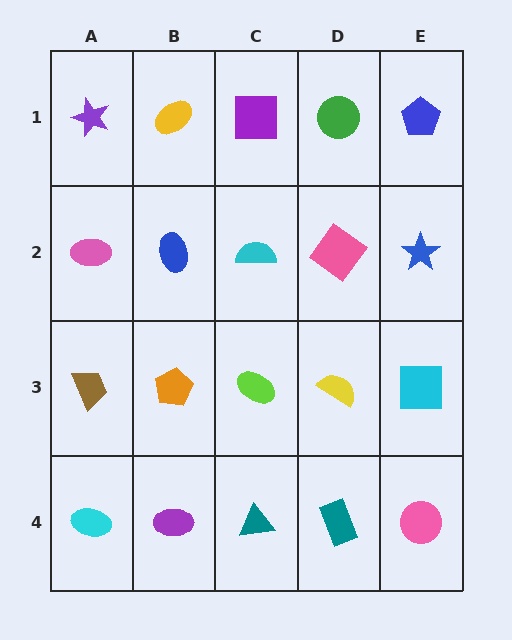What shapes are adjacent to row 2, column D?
A green circle (row 1, column D), a yellow semicircle (row 3, column D), a cyan semicircle (row 2, column C), a blue star (row 2, column E).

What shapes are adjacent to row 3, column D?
A pink diamond (row 2, column D), a teal rectangle (row 4, column D), a lime ellipse (row 3, column C), a cyan square (row 3, column E).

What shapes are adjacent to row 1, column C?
A cyan semicircle (row 2, column C), a yellow ellipse (row 1, column B), a green circle (row 1, column D).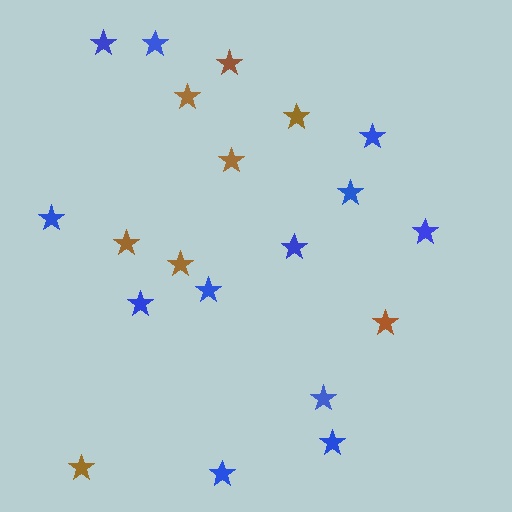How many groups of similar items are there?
There are 2 groups: one group of brown stars (8) and one group of blue stars (12).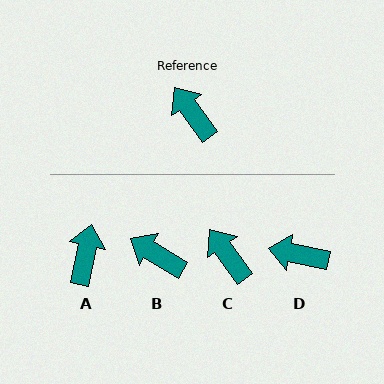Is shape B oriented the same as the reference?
No, it is off by about 23 degrees.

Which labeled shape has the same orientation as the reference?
C.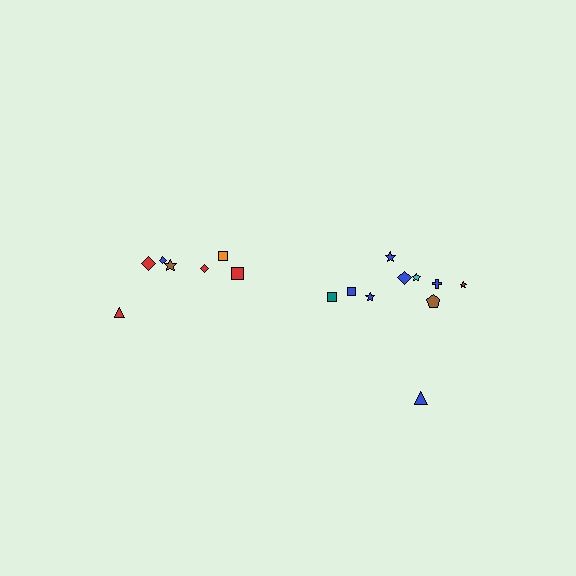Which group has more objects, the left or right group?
The right group.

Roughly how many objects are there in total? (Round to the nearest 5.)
Roughly 15 objects in total.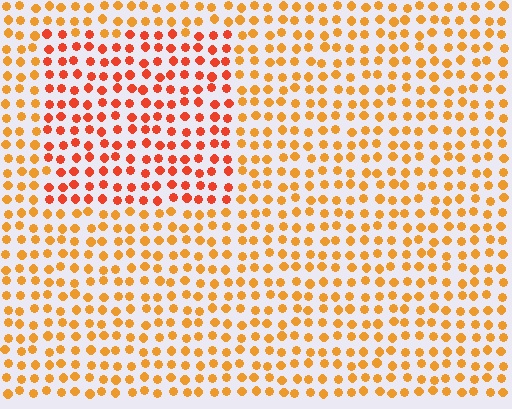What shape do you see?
I see a rectangle.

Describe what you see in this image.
The image is filled with small orange elements in a uniform arrangement. A rectangle-shaped region is visible where the elements are tinted to a slightly different hue, forming a subtle color boundary.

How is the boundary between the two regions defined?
The boundary is defined purely by a slight shift in hue (about 28 degrees). Spacing, size, and orientation are identical on both sides.